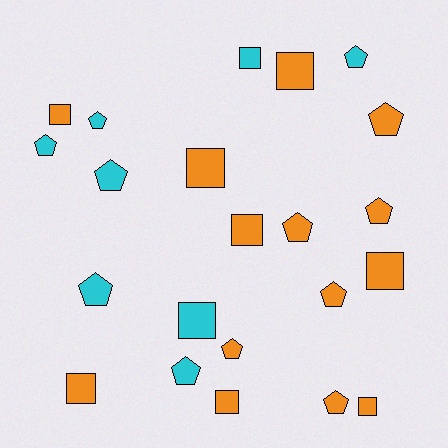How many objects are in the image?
There are 22 objects.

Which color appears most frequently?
Orange, with 14 objects.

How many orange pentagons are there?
There are 6 orange pentagons.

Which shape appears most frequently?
Pentagon, with 12 objects.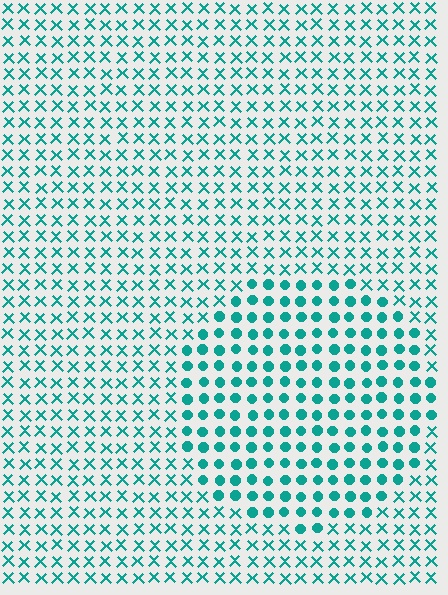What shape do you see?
I see a circle.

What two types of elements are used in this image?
The image uses circles inside the circle region and X marks outside it.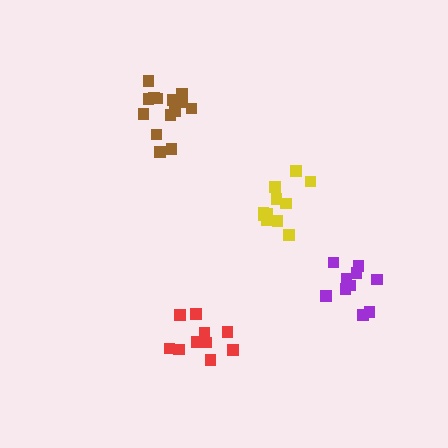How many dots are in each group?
Group 1: 11 dots, Group 2: 10 dots, Group 3: 14 dots, Group 4: 12 dots (47 total).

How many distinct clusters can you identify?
There are 4 distinct clusters.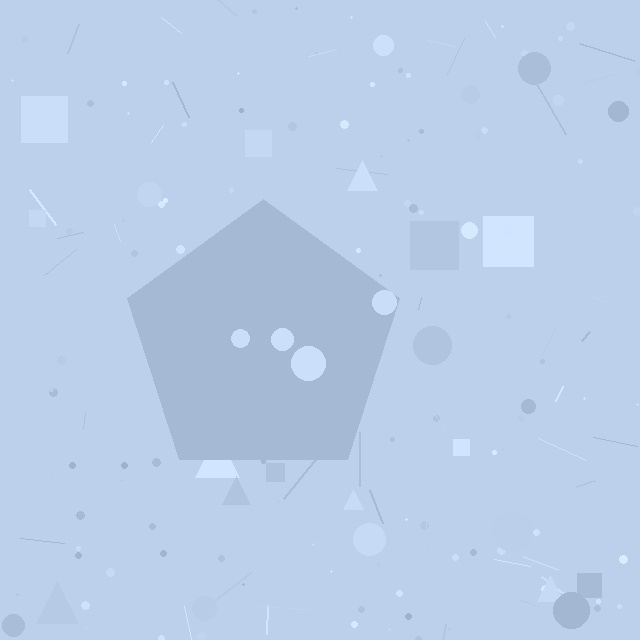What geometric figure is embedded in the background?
A pentagon is embedded in the background.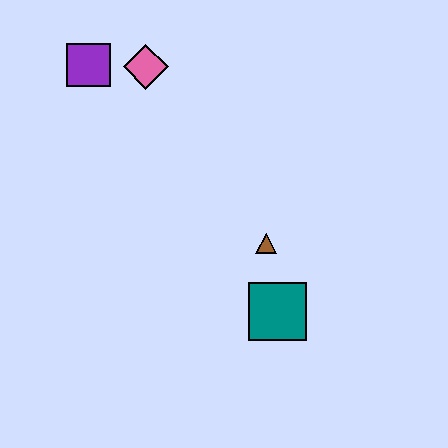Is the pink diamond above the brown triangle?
Yes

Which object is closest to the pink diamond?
The purple square is closest to the pink diamond.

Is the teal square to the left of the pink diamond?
No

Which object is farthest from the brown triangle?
The purple square is farthest from the brown triangle.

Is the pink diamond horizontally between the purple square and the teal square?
Yes